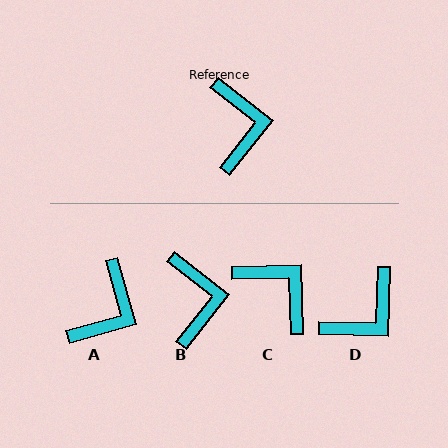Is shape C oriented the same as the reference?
No, it is off by about 40 degrees.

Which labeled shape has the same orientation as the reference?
B.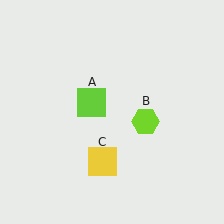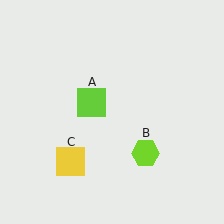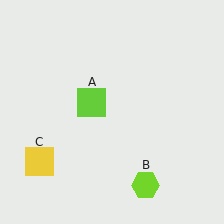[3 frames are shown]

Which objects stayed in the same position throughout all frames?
Lime square (object A) remained stationary.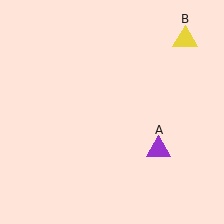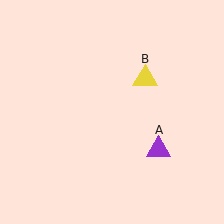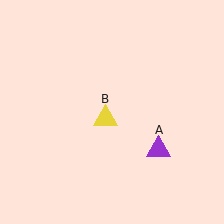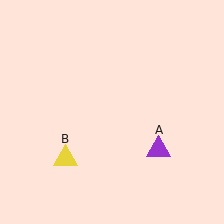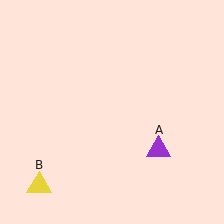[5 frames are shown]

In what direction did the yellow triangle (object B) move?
The yellow triangle (object B) moved down and to the left.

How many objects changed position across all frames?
1 object changed position: yellow triangle (object B).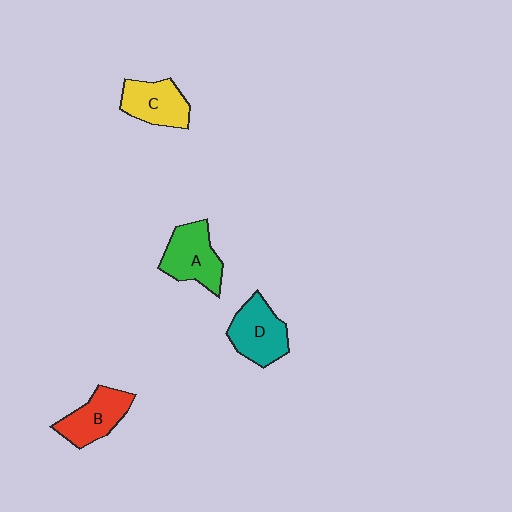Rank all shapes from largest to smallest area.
From largest to smallest: A (green), D (teal), B (red), C (yellow).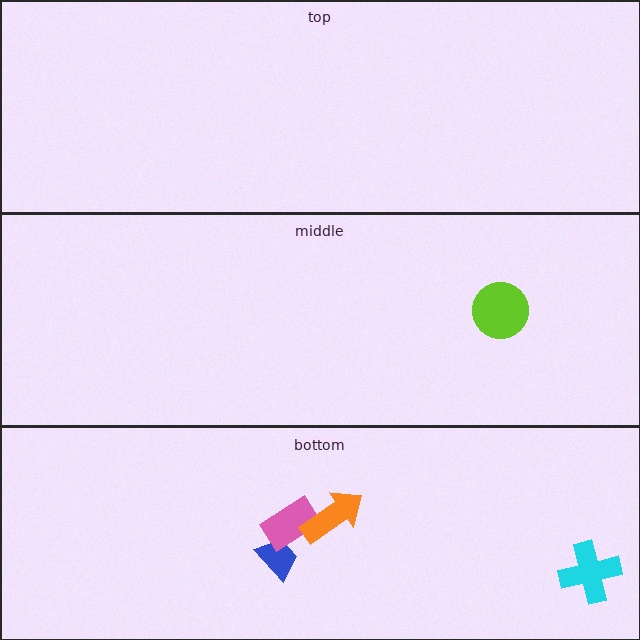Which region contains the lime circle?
The middle region.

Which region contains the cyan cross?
The bottom region.